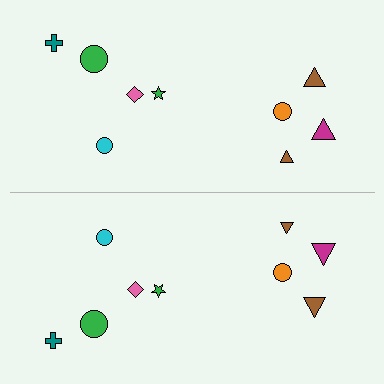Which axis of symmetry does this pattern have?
The pattern has a horizontal axis of symmetry running through the center of the image.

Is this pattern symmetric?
Yes, this pattern has bilateral (reflection) symmetry.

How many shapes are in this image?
There are 18 shapes in this image.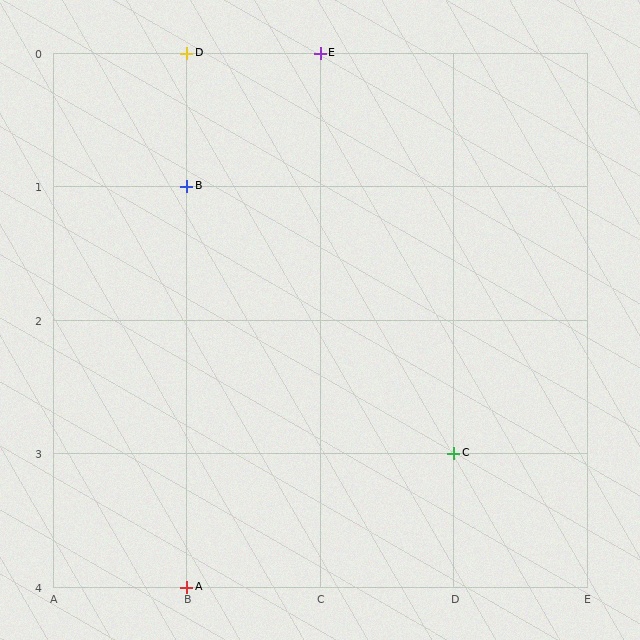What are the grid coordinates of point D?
Point D is at grid coordinates (B, 0).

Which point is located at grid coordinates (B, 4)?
Point A is at (B, 4).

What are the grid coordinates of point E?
Point E is at grid coordinates (C, 0).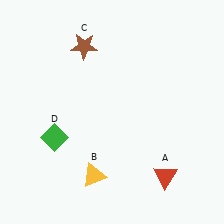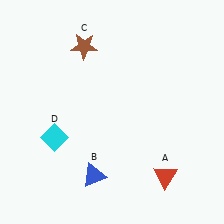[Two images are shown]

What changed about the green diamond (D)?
In Image 1, D is green. In Image 2, it changed to cyan.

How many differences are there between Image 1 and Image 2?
There are 2 differences between the two images.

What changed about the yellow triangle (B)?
In Image 1, B is yellow. In Image 2, it changed to blue.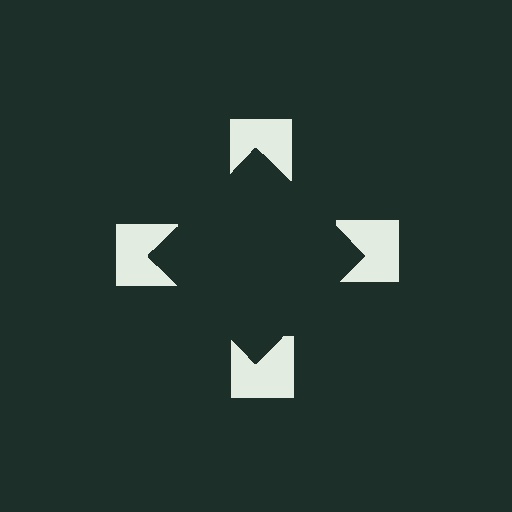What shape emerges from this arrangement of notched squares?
An illusory square — its edges are inferred from the aligned wedge cuts in the notched squares, not physically drawn.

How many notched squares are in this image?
There are 4 — one at each vertex of the illusory square.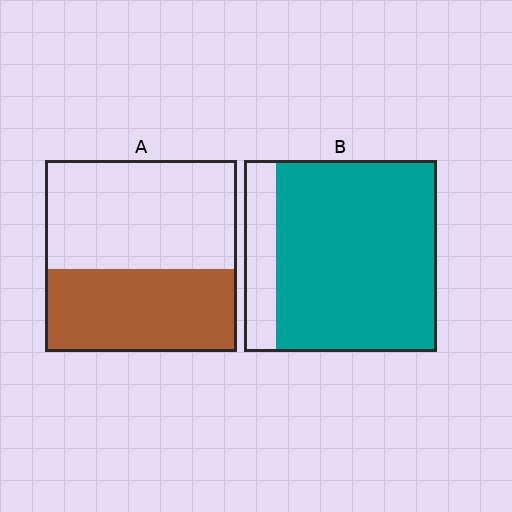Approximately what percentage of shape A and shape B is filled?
A is approximately 45% and B is approximately 85%.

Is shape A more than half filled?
No.